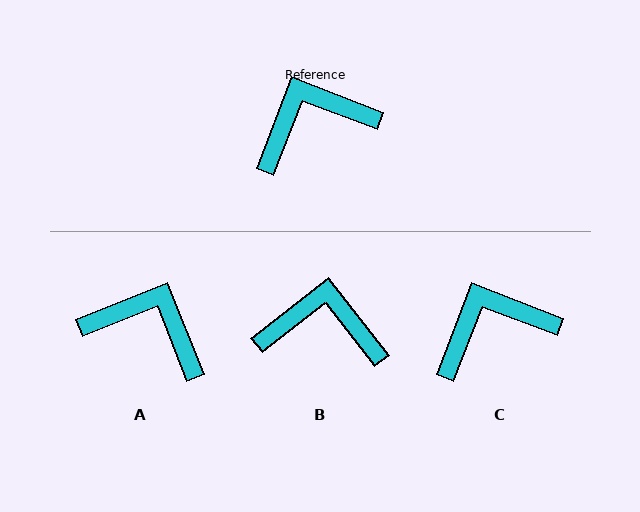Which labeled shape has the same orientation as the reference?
C.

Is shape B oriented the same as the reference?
No, it is off by about 31 degrees.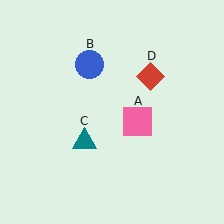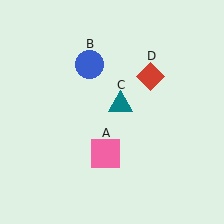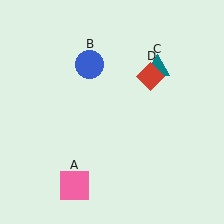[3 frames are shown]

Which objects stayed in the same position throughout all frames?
Blue circle (object B) and red diamond (object D) remained stationary.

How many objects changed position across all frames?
2 objects changed position: pink square (object A), teal triangle (object C).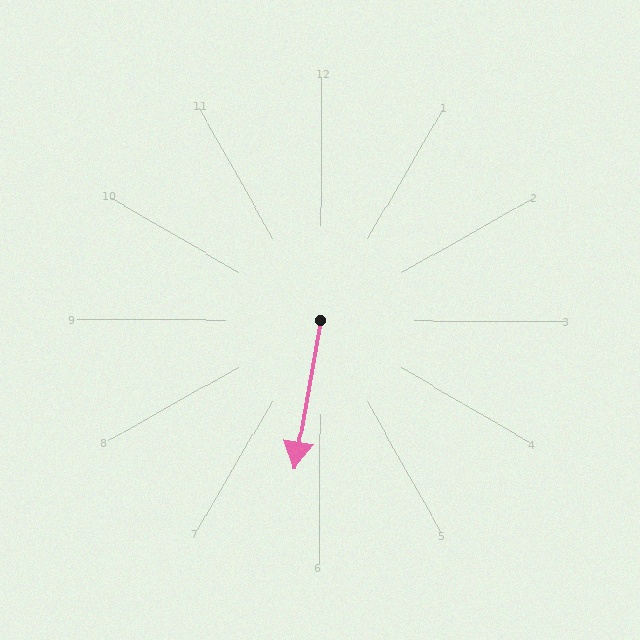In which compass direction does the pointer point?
South.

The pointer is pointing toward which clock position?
Roughly 6 o'clock.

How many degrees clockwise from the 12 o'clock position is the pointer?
Approximately 190 degrees.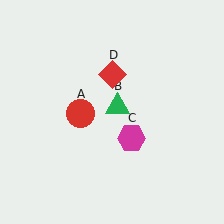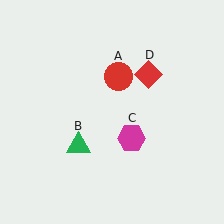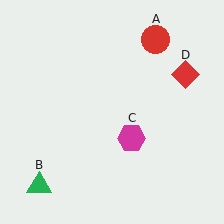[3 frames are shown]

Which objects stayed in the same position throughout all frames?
Magenta hexagon (object C) remained stationary.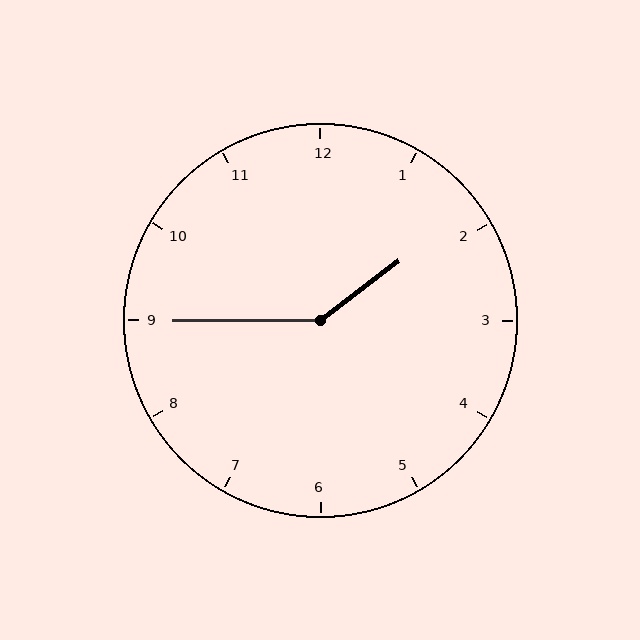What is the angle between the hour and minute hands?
Approximately 142 degrees.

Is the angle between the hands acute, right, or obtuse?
It is obtuse.